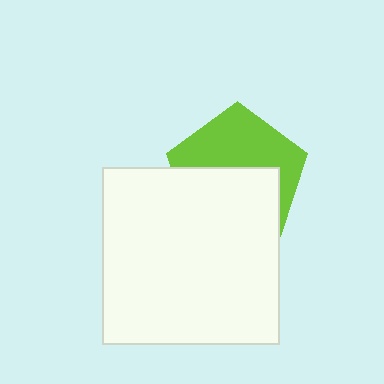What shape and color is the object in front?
The object in front is a white square.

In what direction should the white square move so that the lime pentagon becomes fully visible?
The white square should move down. That is the shortest direction to clear the overlap and leave the lime pentagon fully visible.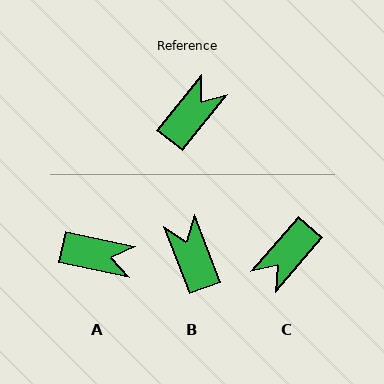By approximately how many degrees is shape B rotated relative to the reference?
Approximately 60 degrees counter-clockwise.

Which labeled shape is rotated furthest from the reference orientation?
C, about 178 degrees away.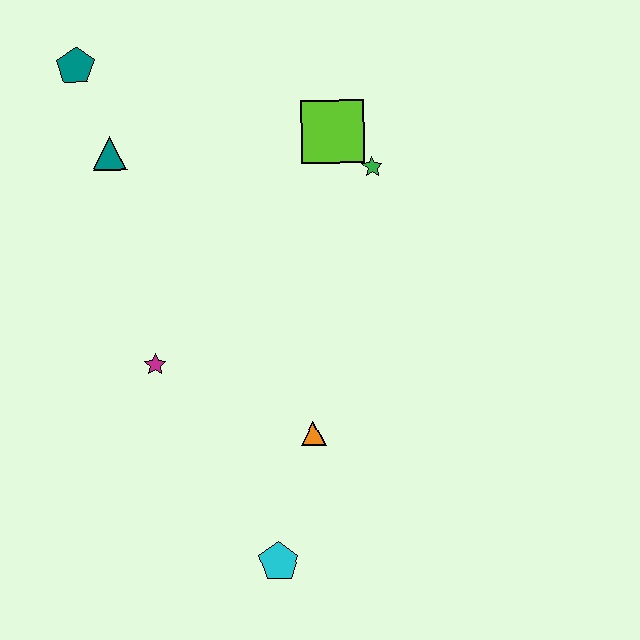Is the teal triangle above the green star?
Yes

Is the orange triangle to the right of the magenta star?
Yes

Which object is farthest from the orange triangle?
The teal pentagon is farthest from the orange triangle.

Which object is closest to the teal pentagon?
The teal triangle is closest to the teal pentagon.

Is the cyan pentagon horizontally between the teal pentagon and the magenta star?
No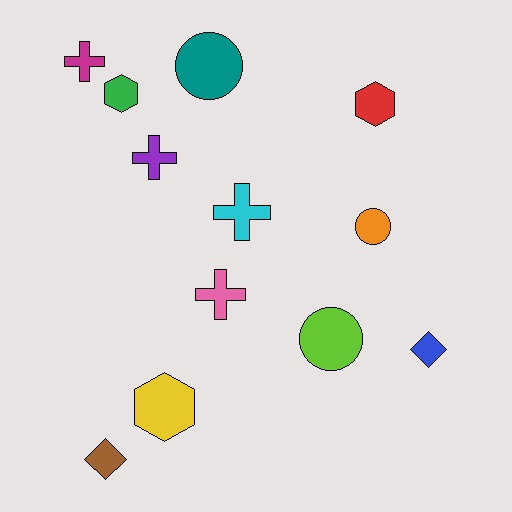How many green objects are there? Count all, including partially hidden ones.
There is 1 green object.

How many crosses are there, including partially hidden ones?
There are 4 crosses.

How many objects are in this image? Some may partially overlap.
There are 12 objects.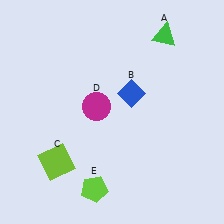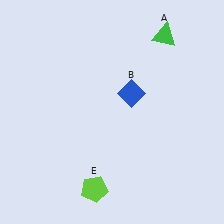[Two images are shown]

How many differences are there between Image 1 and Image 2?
There are 2 differences between the two images.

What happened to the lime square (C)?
The lime square (C) was removed in Image 2. It was in the bottom-left area of Image 1.